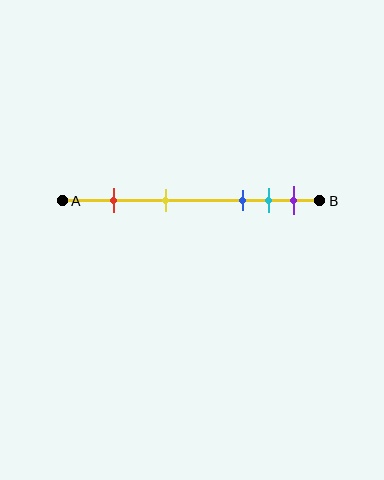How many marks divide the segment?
There are 5 marks dividing the segment.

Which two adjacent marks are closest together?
The cyan and purple marks are the closest adjacent pair.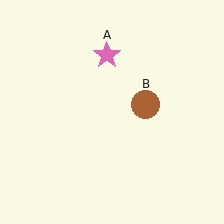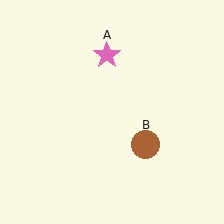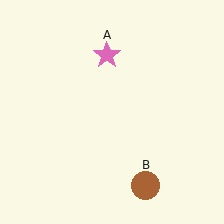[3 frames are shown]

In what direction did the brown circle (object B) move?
The brown circle (object B) moved down.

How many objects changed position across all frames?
1 object changed position: brown circle (object B).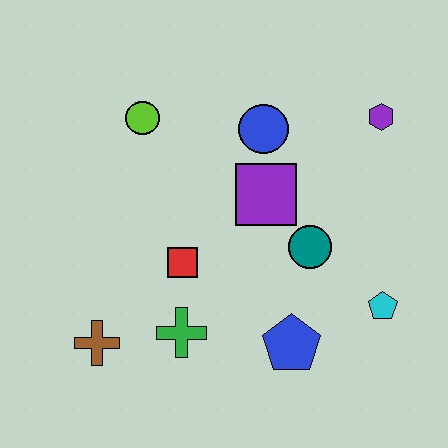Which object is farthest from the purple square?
The brown cross is farthest from the purple square.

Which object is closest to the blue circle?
The purple square is closest to the blue circle.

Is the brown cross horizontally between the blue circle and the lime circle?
No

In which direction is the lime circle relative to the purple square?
The lime circle is to the left of the purple square.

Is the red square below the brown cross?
No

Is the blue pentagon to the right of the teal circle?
No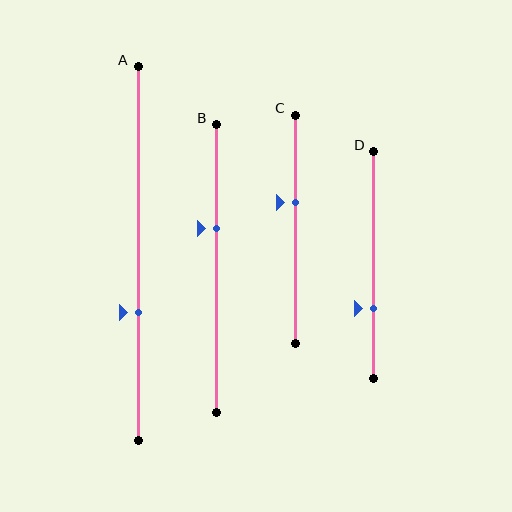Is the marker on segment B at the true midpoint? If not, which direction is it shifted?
No, the marker on segment B is shifted upward by about 14% of the segment length.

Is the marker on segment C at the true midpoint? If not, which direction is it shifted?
No, the marker on segment C is shifted upward by about 12% of the segment length.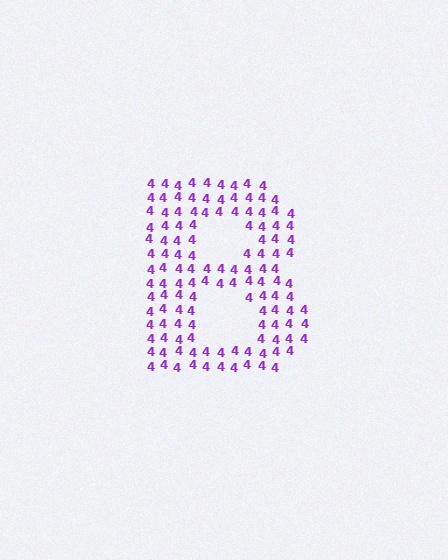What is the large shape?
The large shape is the letter B.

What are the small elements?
The small elements are digit 4's.